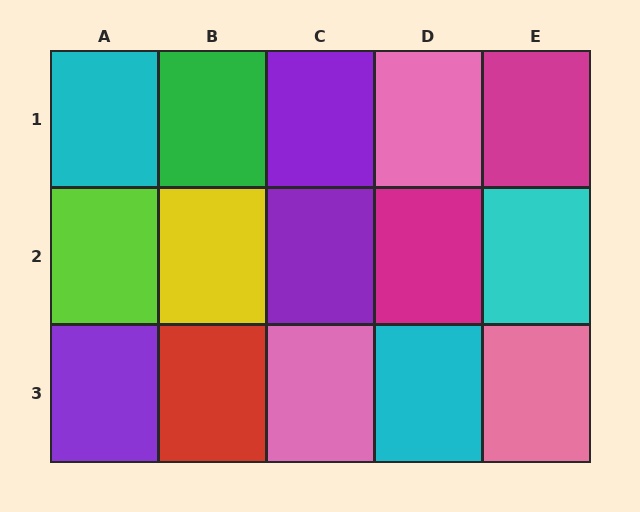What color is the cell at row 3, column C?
Pink.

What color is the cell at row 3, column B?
Red.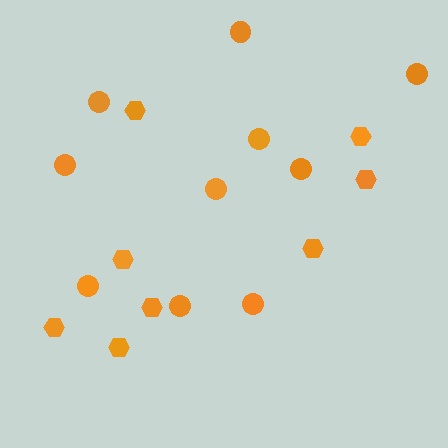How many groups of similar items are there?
There are 2 groups: one group of hexagons (8) and one group of circles (10).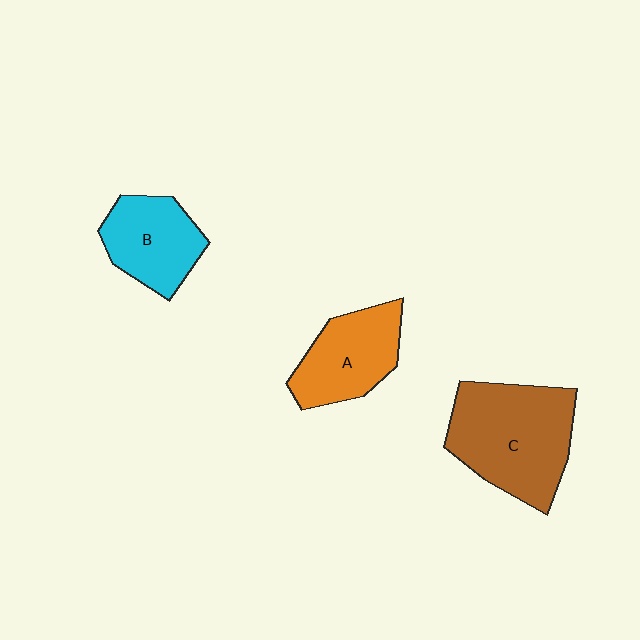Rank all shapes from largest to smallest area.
From largest to smallest: C (brown), A (orange), B (cyan).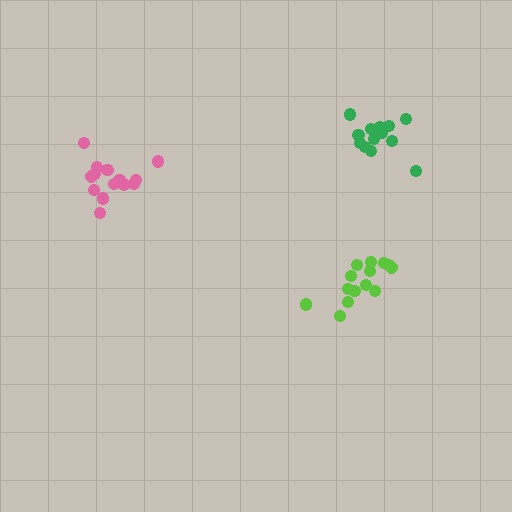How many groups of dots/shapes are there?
There are 3 groups.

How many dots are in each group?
Group 1: 14 dots, Group 2: 14 dots, Group 3: 14 dots (42 total).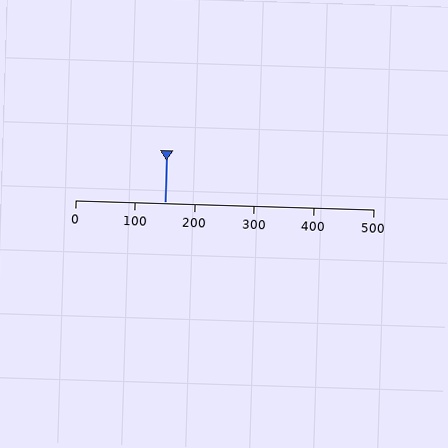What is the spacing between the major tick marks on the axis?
The major ticks are spaced 100 apart.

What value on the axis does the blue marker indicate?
The marker indicates approximately 150.